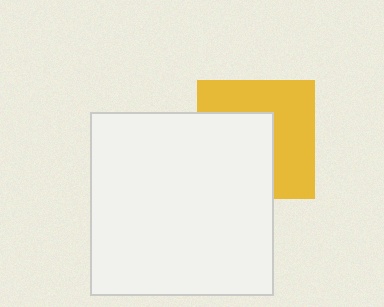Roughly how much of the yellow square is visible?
About half of it is visible (roughly 53%).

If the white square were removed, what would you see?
You would see the complete yellow square.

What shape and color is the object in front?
The object in front is a white square.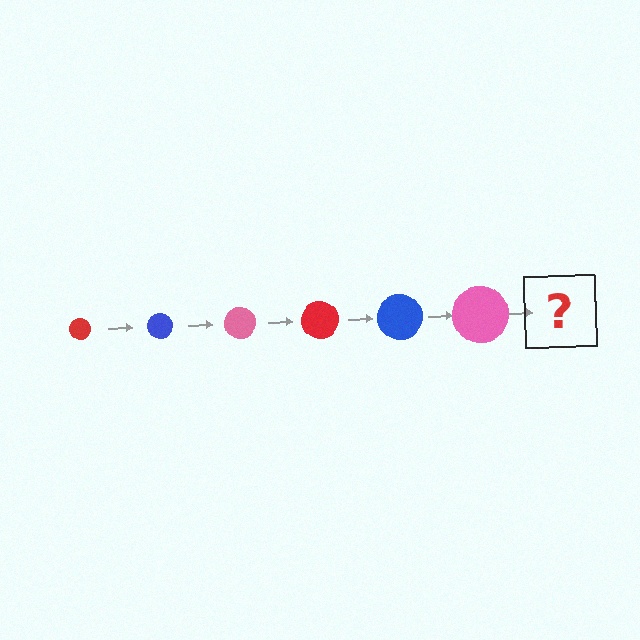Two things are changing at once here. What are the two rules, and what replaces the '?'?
The two rules are that the circle grows larger each step and the color cycles through red, blue, and pink. The '?' should be a red circle, larger than the previous one.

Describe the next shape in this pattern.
It should be a red circle, larger than the previous one.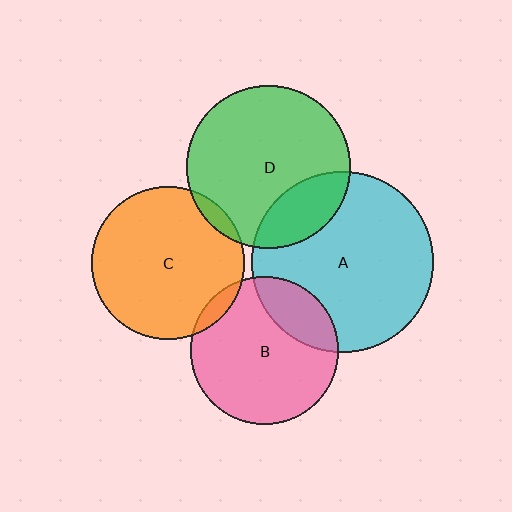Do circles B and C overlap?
Yes.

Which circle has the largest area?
Circle A (cyan).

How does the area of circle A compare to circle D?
Approximately 1.2 times.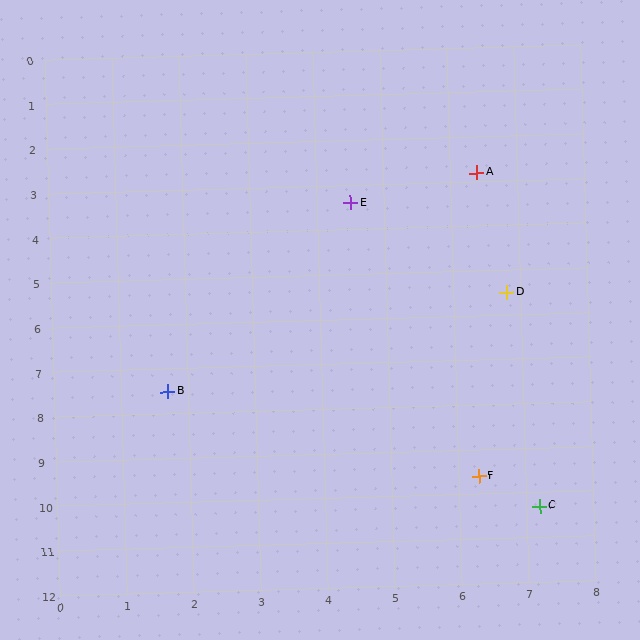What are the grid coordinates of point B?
Point B is at approximately (1.7, 7.5).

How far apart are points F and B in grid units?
Points F and B are about 5.1 grid units apart.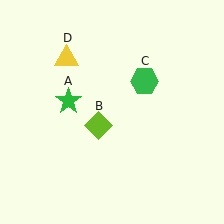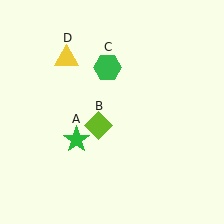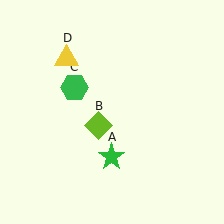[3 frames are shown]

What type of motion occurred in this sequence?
The green star (object A), green hexagon (object C) rotated counterclockwise around the center of the scene.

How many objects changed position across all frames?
2 objects changed position: green star (object A), green hexagon (object C).